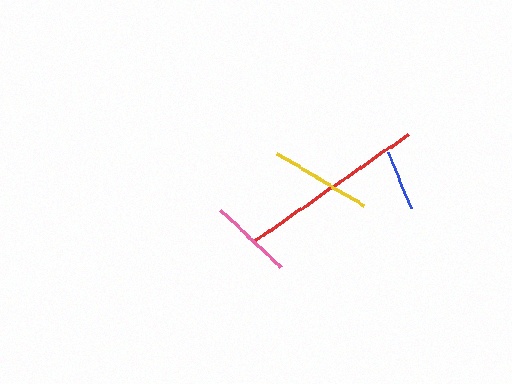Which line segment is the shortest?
The blue line is the shortest at approximately 60 pixels.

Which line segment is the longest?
The red line is the longest at approximately 185 pixels.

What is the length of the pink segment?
The pink segment is approximately 83 pixels long.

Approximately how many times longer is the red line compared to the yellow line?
The red line is approximately 1.8 times the length of the yellow line.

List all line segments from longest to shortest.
From longest to shortest: red, yellow, pink, blue.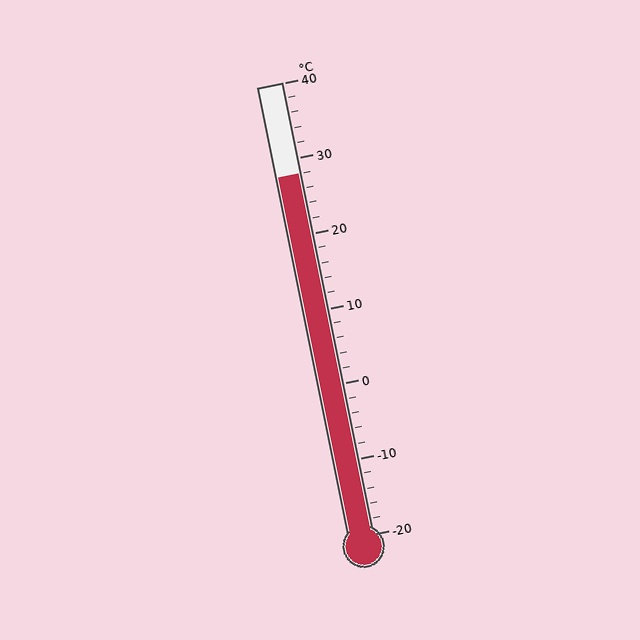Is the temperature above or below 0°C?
The temperature is above 0°C.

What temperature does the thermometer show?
The thermometer shows approximately 28°C.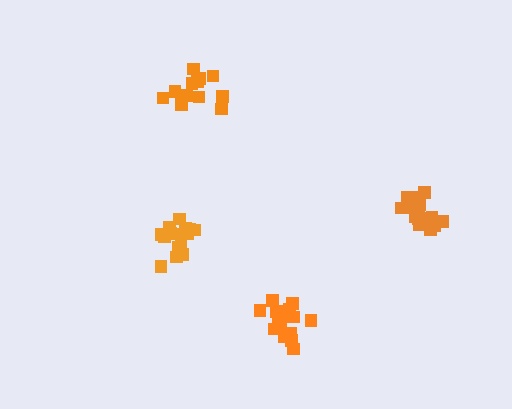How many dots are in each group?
Group 1: 16 dots, Group 2: 12 dots, Group 3: 15 dots, Group 4: 17 dots (60 total).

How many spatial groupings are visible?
There are 4 spatial groupings.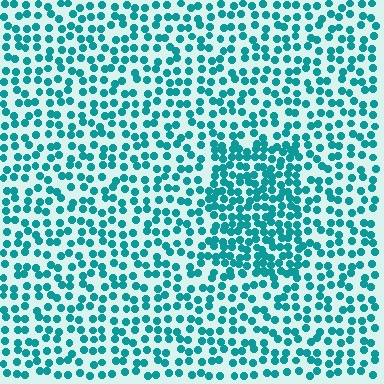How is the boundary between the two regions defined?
The boundary is defined by a change in element density (approximately 1.8x ratio). All elements are the same color, size, and shape.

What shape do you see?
I see a rectangle.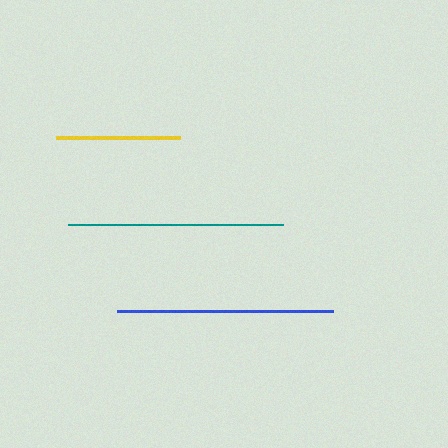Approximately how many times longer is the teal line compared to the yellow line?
The teal line is approximately 1.7 times the length of the yellow line.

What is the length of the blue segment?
The blue segment is approximately 216 pixels long.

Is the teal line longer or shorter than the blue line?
The blue line is longer than the teal line.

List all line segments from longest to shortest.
From longest to shortest: blue, teal, yellow.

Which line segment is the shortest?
The yellow line is the shortest at approximately 124 pixels.